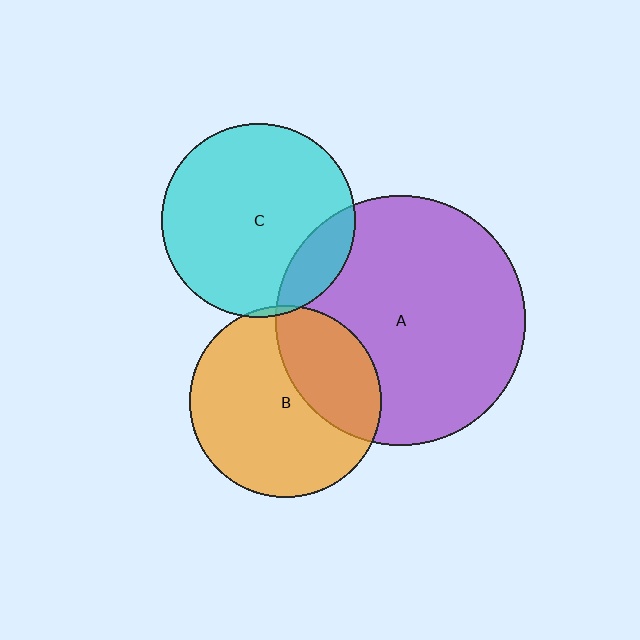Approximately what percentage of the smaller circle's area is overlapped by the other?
Approximately 5%.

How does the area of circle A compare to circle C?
Approximately 1.7 times.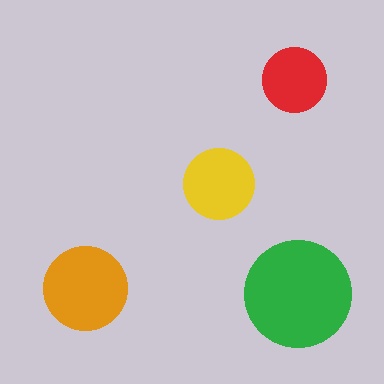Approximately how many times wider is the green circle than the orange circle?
About 1.5 times wider.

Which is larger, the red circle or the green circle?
The green one.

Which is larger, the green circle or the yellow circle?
The green one.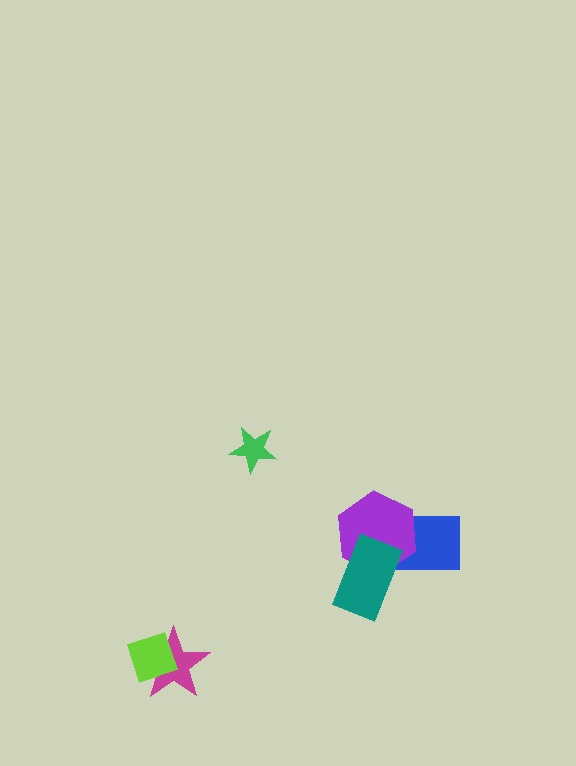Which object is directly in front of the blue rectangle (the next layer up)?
The purple hexagon is directly in front of the blue rectangle.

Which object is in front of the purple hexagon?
The teal rectangle is in front of the purple hexagon.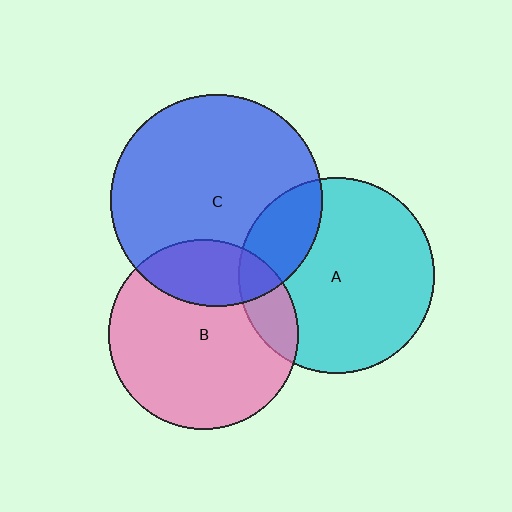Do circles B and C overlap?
Yes.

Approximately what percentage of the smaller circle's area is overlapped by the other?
Approximately 25%.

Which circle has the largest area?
Circle C (blue).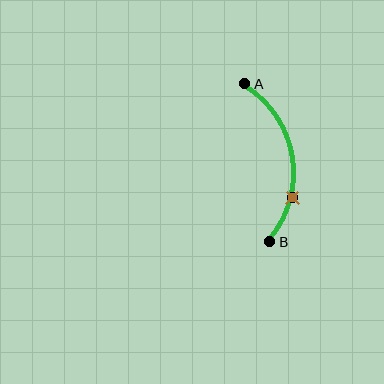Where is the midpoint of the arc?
The arc midpoint is the point on the curve farthest from the straight line joining A and B. It sits to the right of that line.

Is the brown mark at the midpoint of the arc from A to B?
No. The brown mark lies on the arc but is closer to endpoint B. The arc midpoint would be at the point on the curve equidistant along the arc from both A and B.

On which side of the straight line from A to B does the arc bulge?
The arc bulges to the right of the straight line connecting A and B.